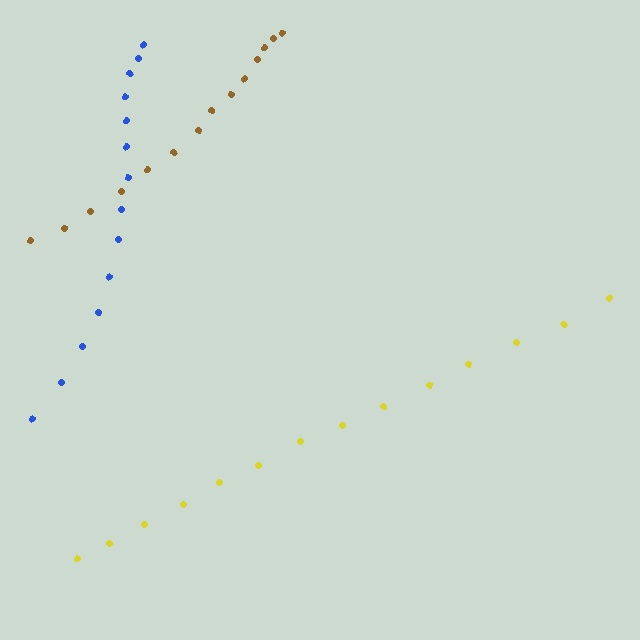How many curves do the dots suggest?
There are 3 distinct paths.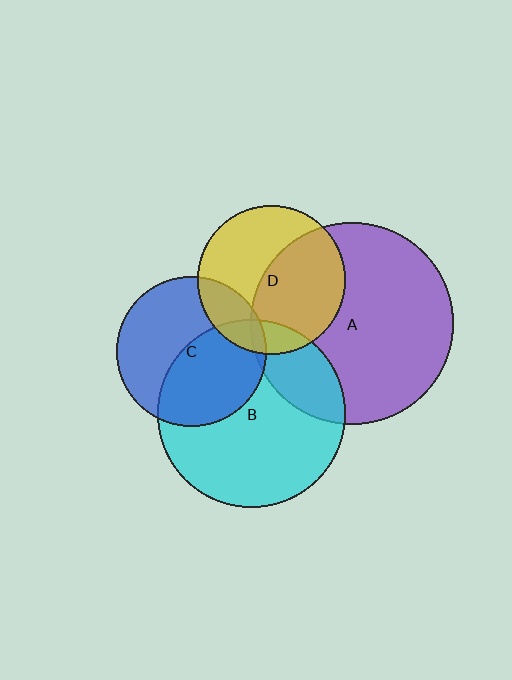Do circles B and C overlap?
Yes.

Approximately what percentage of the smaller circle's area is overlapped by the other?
Approximately 45%.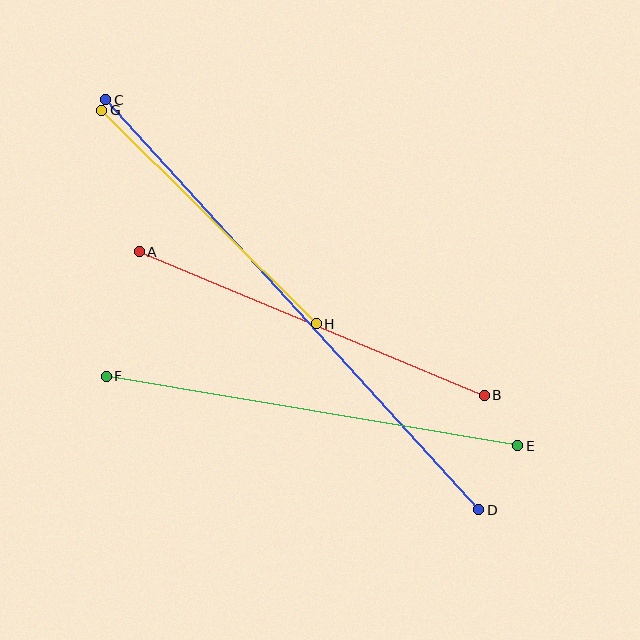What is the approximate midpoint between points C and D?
The midpoint is at approximately (292, 305) pixels.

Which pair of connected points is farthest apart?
Points C and D are farthest apart.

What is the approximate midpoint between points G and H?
The midpoint is at approximately (209, 217) pixels.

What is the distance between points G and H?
The distance is approximately 303 pixels.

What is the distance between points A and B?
The distance is approximately 373 pixels.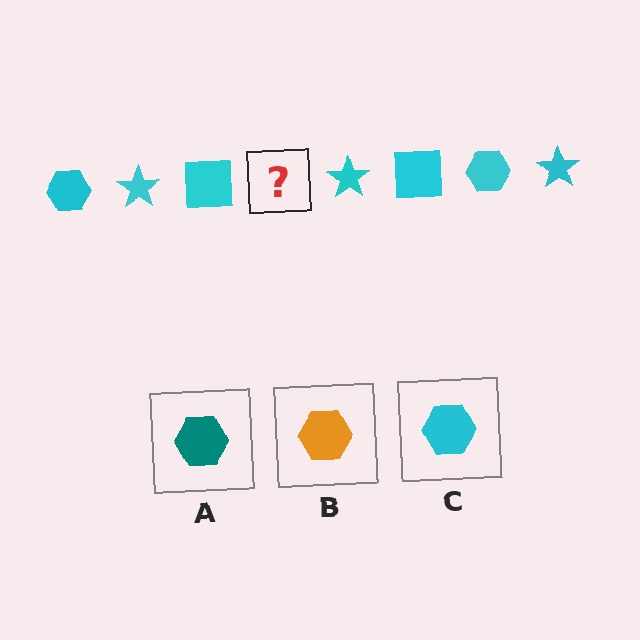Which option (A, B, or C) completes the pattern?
C.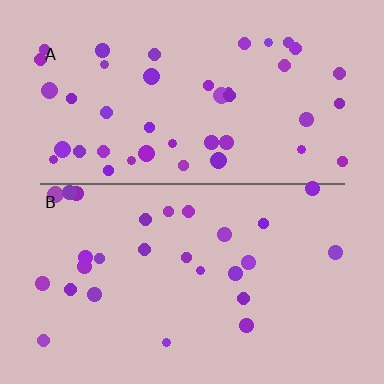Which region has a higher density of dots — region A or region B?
A (the top).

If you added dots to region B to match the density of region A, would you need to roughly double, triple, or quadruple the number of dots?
Approximately double.